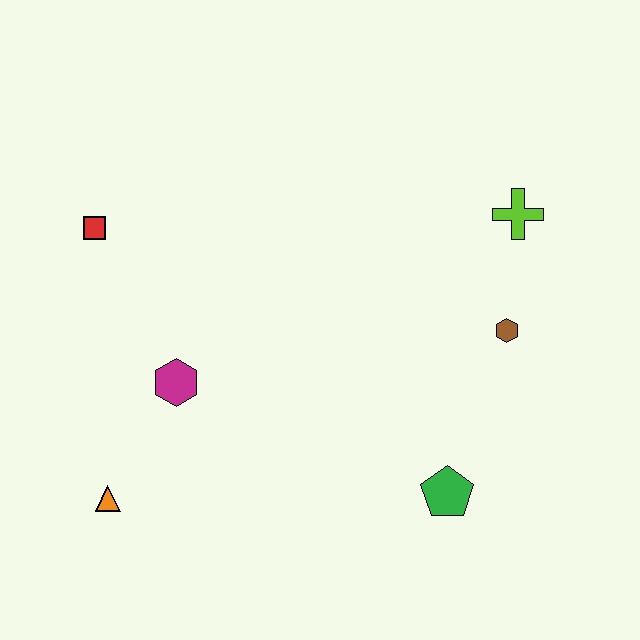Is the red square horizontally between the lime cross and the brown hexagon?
No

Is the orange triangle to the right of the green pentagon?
No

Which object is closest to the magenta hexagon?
The orange triangle is closest to the magenta hexagon.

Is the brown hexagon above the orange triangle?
Yes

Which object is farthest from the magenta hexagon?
The lime cross is farthest from the magenta hexagon.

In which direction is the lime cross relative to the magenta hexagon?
The lime cross is to the right of the magenta hexagon.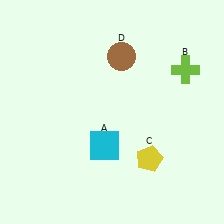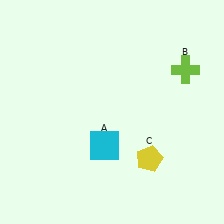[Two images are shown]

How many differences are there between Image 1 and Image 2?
There is 1 difference between the two images.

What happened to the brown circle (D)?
The brown circle (D) was removed in Image 2. It was in the top-right area of Image 1.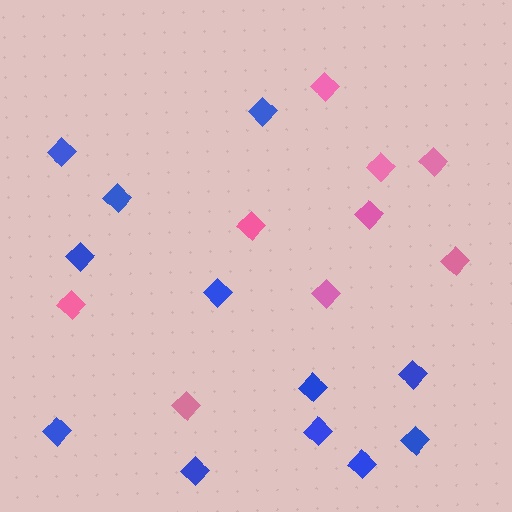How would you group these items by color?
There are 2 groups: one group of blue diamonds (12) and one group of pink diamonds (9).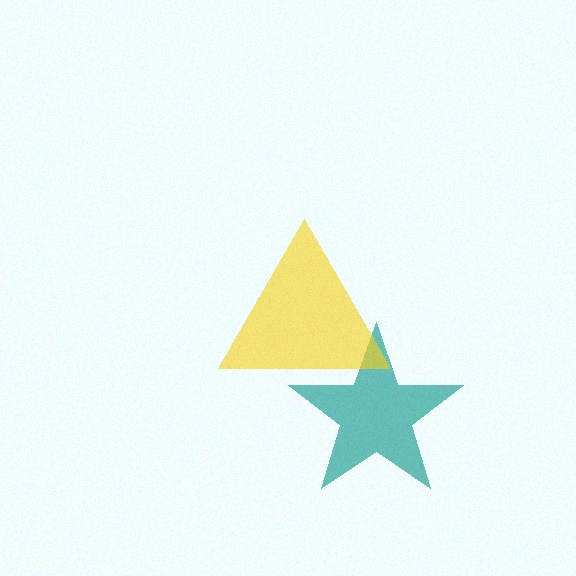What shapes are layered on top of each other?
The layered shapes are: a teal star, a yellow triangle.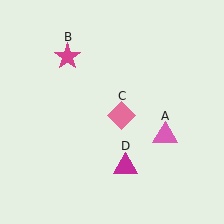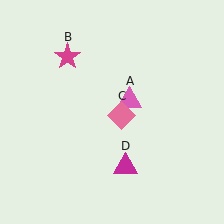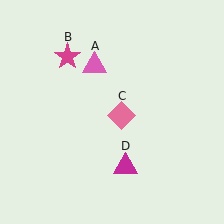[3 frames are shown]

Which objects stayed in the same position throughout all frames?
Magenta star (object B) and pink diamond (object C) and magenta triangle (object D) remained stationary.